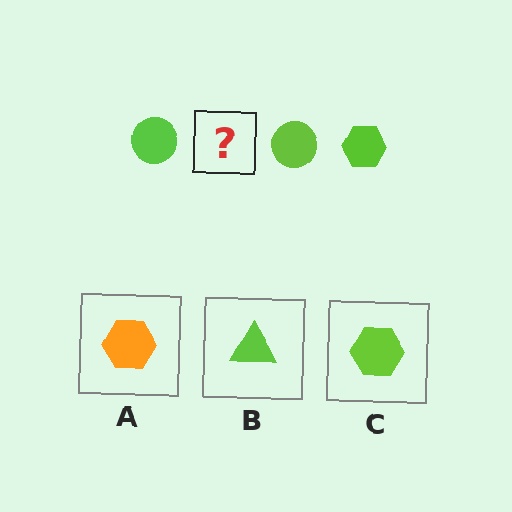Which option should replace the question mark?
Option C.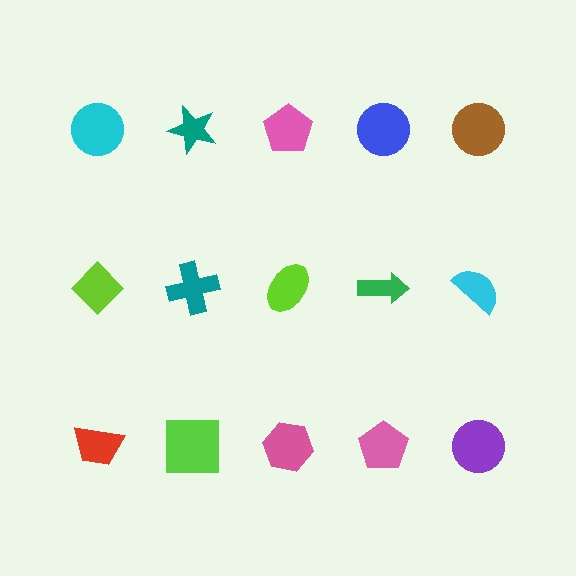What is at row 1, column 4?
A blue circle.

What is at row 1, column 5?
A brown circle.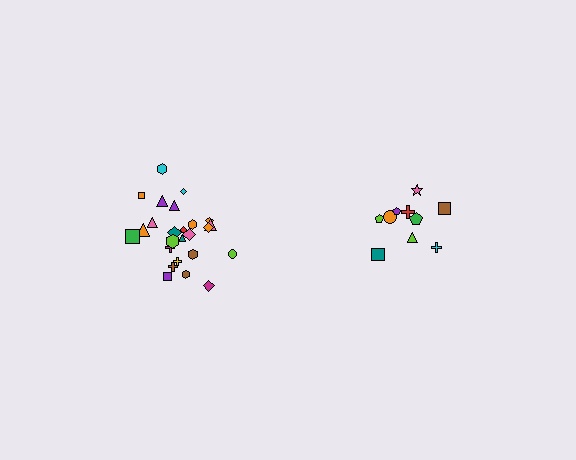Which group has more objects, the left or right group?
The left group.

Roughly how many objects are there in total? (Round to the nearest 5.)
Roughly 35 objects in total.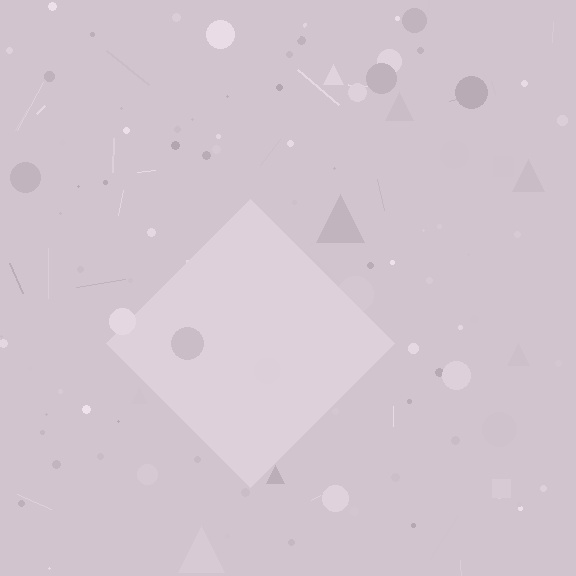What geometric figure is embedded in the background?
A diamond is embedded in the background.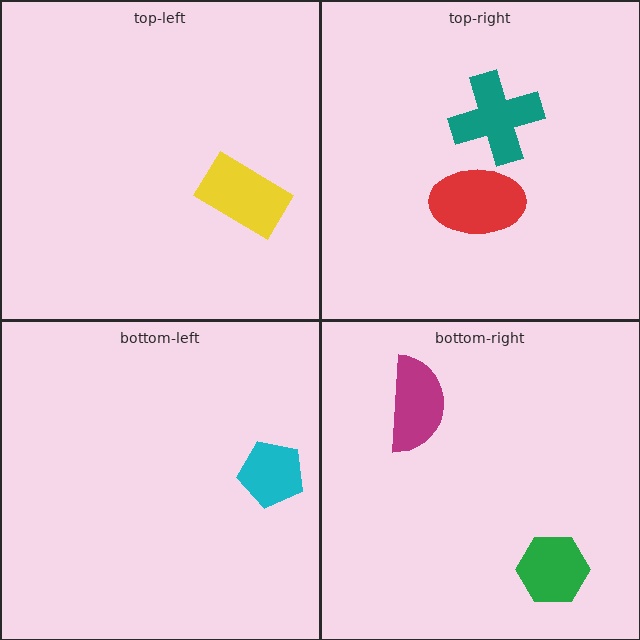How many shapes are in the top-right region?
2.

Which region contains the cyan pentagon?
The bottom-left region.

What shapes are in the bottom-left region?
The cyan pentagon.